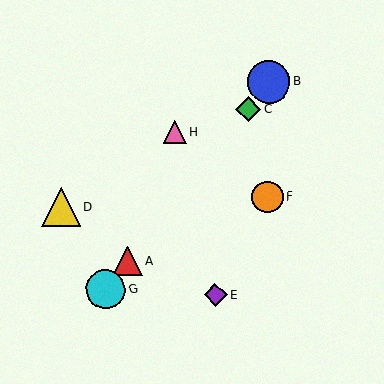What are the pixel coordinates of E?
Object E is at (215, 295).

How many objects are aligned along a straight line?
4 objects (A, B, C, G) are aligned along a straight line.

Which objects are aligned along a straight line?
Objects A, B, C, G are aligned along a straight line.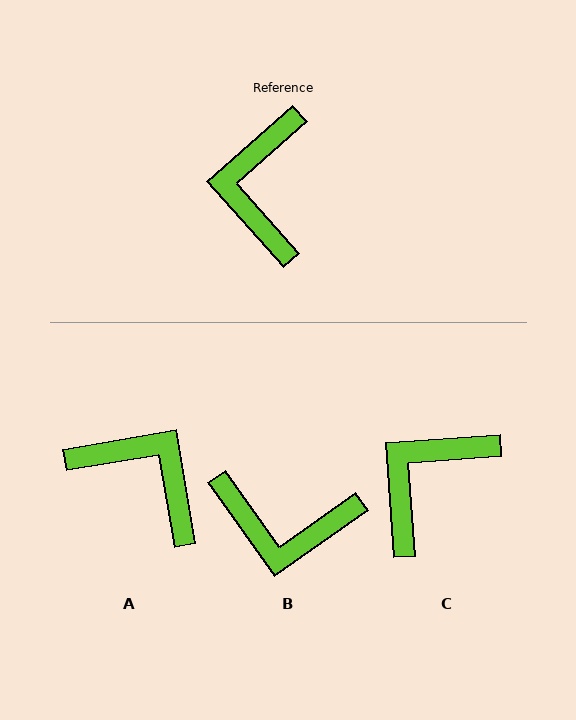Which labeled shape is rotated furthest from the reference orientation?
A, about 122 degrees away.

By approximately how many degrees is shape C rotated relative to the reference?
Approximately 38 degrees clockwise.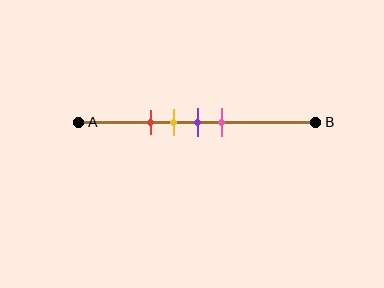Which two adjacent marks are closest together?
The yellow and purple marks are the closest adjacent pair.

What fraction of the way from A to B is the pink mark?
The pink mark is approximately 60% (0.6) of the way from A to B.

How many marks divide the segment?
There are 4 marks dividing the segment.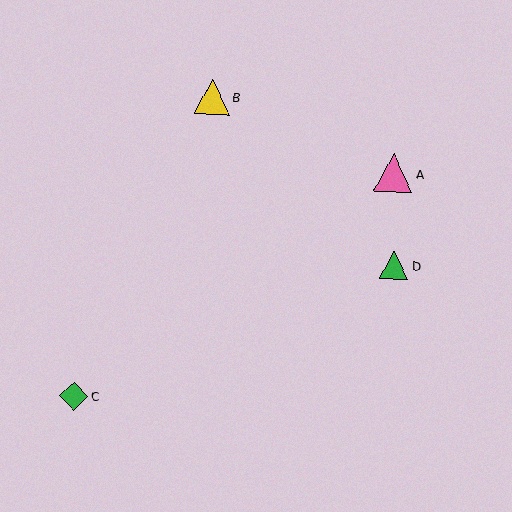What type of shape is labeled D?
Shape D is a green triangle.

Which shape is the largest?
The pink triangle (labeled A) is the largest.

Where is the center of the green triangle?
The center of the green triangle is at (394, 265).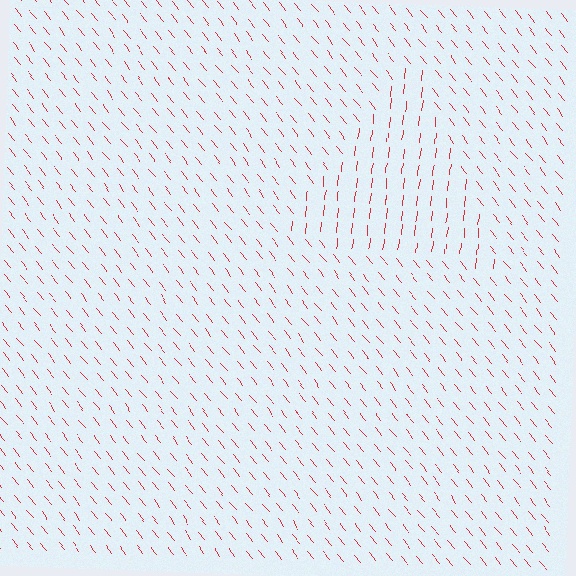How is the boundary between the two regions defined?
The boundary is defined purely by a change in line orientation (approximately 45 degrees difference). All lines are the same color and thickness.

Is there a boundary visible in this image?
Yes, there is a texture boundary formed by a change in line orientation.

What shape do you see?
I see a triangle.